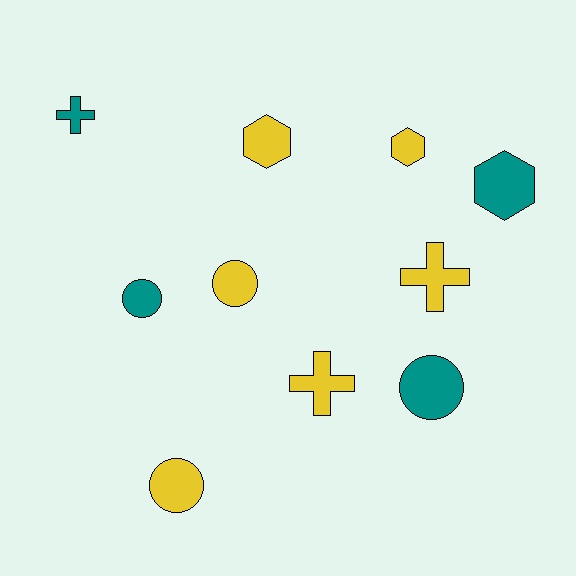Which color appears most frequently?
Yellow, with 6 objects.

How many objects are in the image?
There are 10 objects.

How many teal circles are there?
There are 2 teal circles.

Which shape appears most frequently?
Circle, with 4 objects.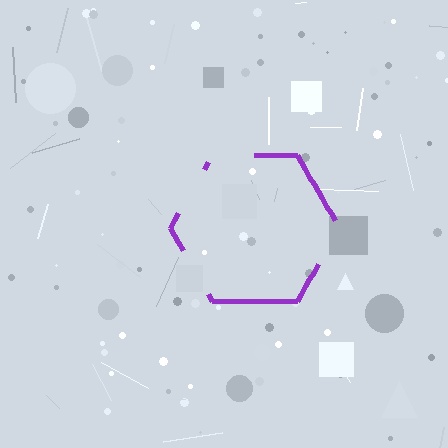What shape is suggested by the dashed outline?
The dashed outline suggests a hexagon.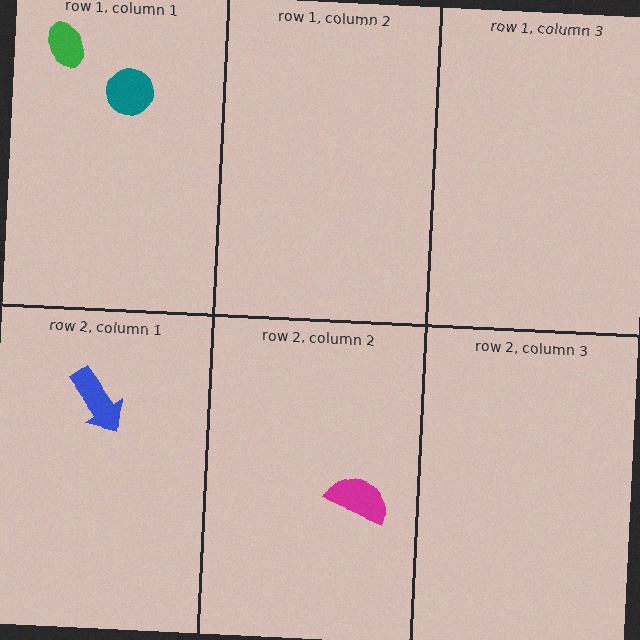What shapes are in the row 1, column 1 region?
The green ellipse, the teal circle.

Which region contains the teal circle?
The row 1, column 1 region.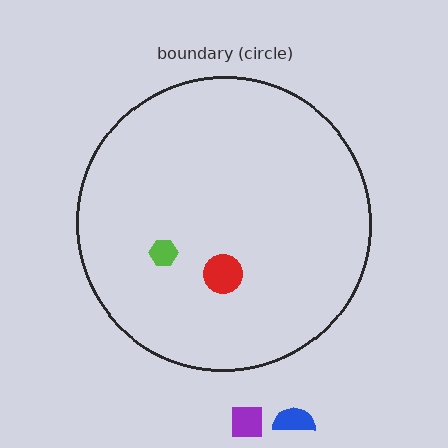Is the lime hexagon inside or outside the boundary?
Inside.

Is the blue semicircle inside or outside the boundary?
Outside.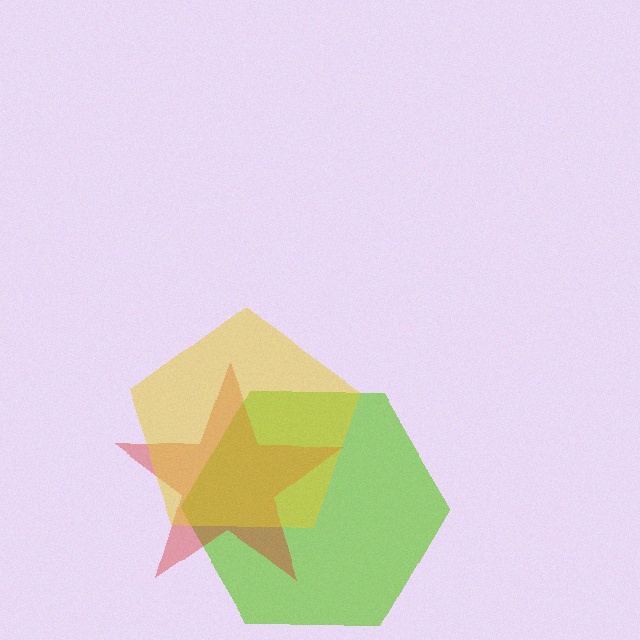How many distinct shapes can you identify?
There are 3 distinct shapes: a lime hexagon, a red star, a yellow pentagon.